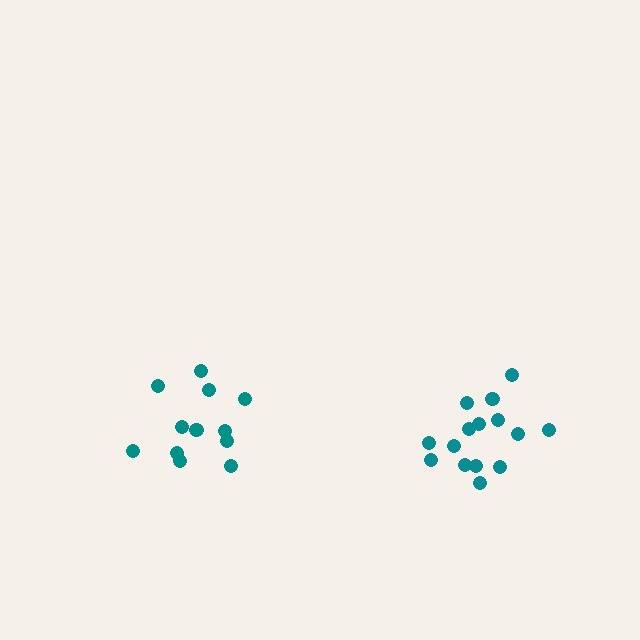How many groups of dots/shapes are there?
There are 2 groups.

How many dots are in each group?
Group 1: 15 dots, Group 2: 12 dots (27 total).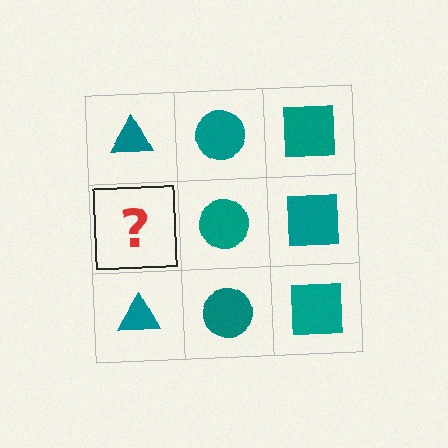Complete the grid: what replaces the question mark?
The question mark should be replaced with a teal triangle.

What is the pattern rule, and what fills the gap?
The rule is that each column has a consistent shape. The gap should be filled with a teal triangle.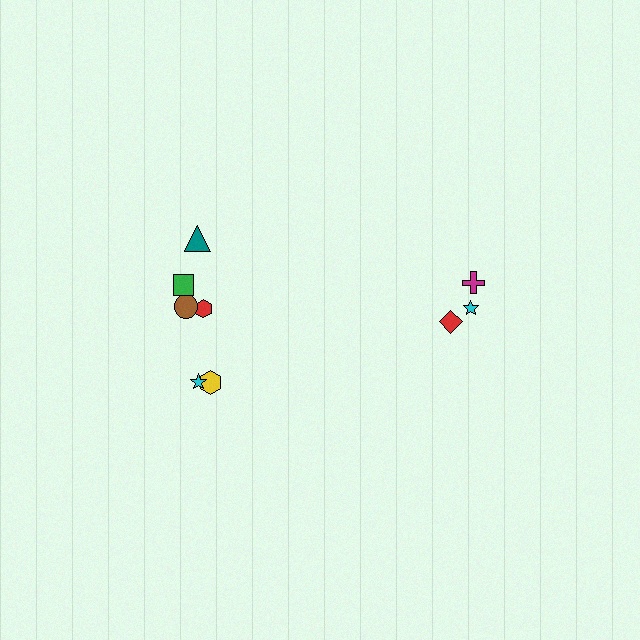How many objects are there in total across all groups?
There are 9 objects.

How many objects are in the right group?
There are 3 objects.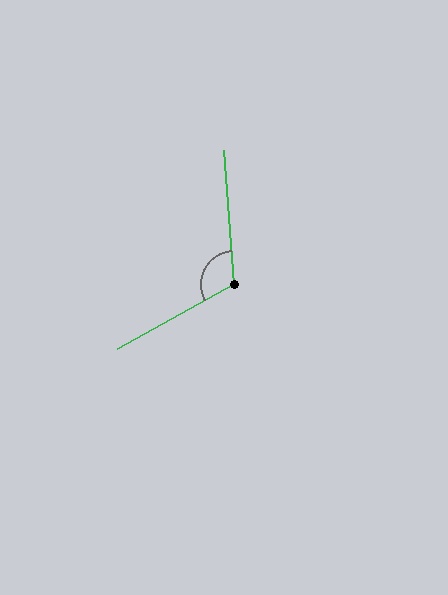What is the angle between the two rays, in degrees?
Approximately 115 degrees.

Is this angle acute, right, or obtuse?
It is obtuse.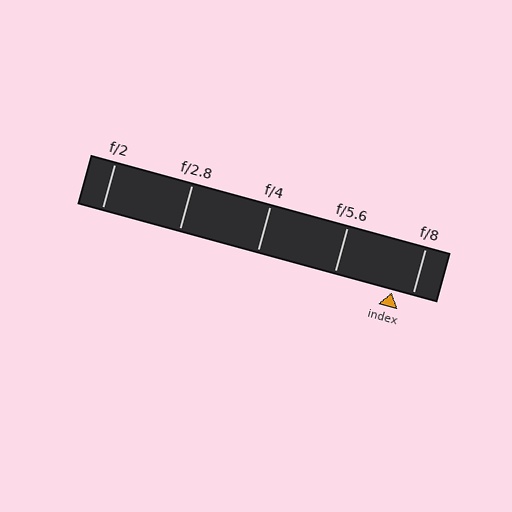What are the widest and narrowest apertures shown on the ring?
The widest aperture shown is f/2 and the narrowest is f/8.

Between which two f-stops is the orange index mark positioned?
The index mark is between f/5.6 and f/8.